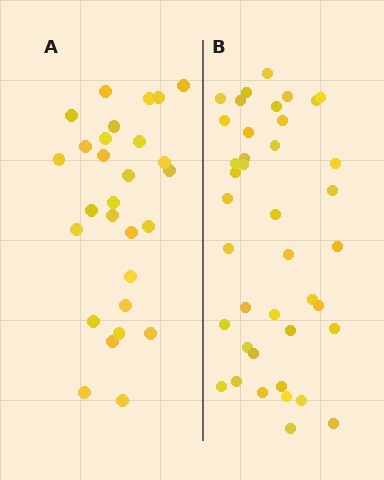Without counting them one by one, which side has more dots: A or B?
Region B (the right region) has more dots.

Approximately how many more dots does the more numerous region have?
Region B has roughly 12 or so more dots than region A.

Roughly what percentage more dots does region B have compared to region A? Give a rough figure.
About 45% more.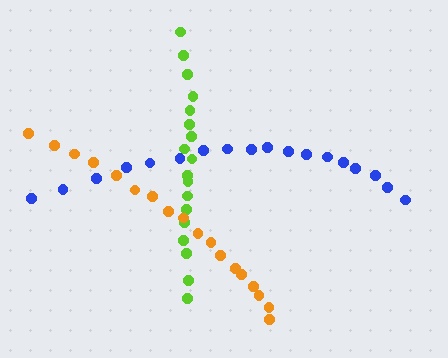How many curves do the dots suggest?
There are 3 distinct paths.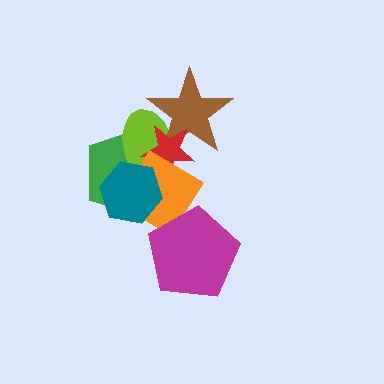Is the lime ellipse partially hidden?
Yes, it is partially covered by another shape.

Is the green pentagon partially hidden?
Yes, it is partially covered by another shape.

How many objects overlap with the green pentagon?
4 objects overlap with the green pentagon.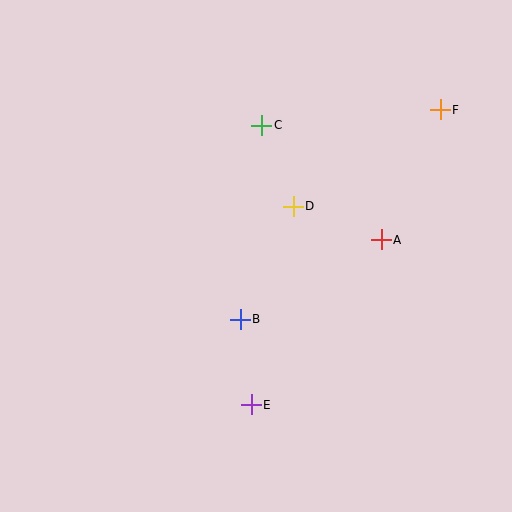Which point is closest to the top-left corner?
Point C is closest to the top-left corner.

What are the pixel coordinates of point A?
Point A is at (381, 240).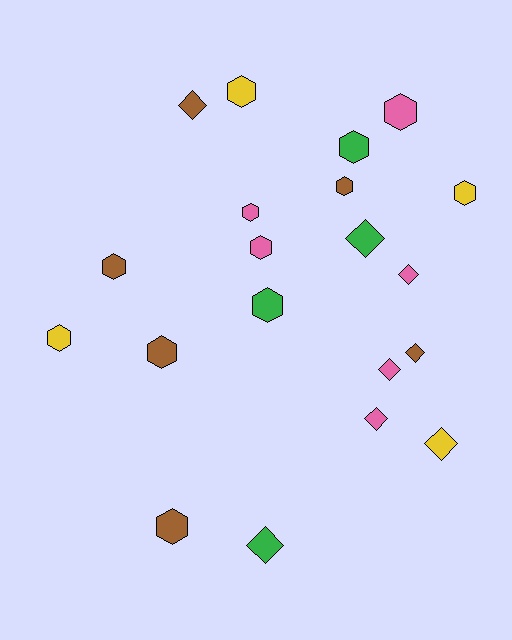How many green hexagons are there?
There are 2 green hexagons.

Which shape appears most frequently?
Hexagon, with 12 objects.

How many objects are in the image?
There are 20 objects.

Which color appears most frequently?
Pink, with 6 objects.